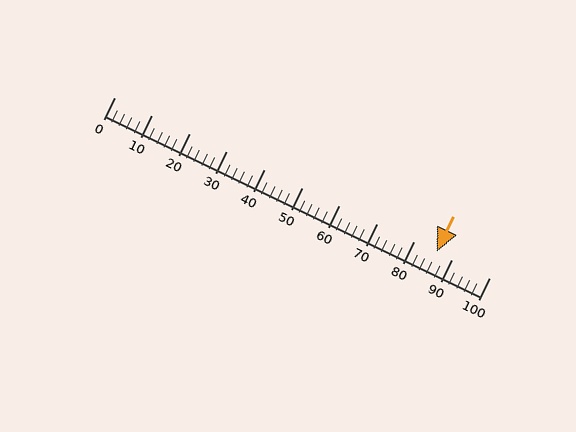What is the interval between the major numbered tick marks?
The major tick marks are spaced 10 units apart.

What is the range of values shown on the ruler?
The ruler shows values from 0 to 100.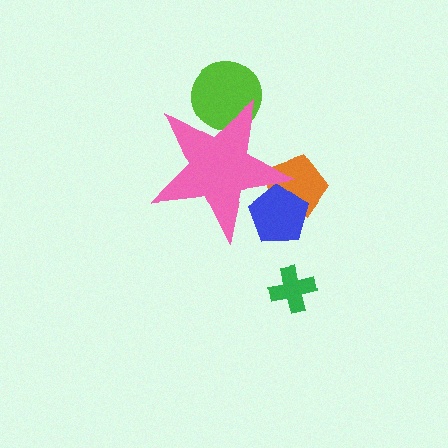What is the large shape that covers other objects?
A pink star.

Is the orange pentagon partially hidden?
Yes, the orange pentagon is partially hidden behind the pink star.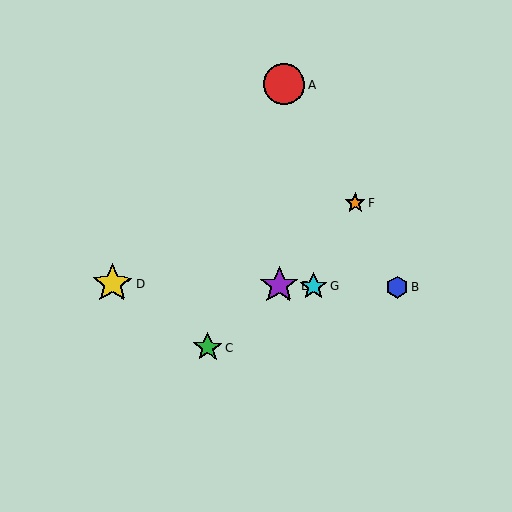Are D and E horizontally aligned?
Yes, both are at y≈284.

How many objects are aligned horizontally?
4 objects (B, D, E, G) are aligned horizontally.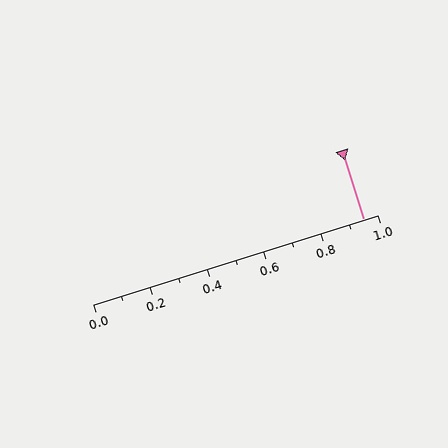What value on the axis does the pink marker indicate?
The marker indicates approximately 0.95.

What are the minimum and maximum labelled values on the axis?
The axis runs from 0.0 to 1.0.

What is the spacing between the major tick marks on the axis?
The major ticks are spaced 0.2 apart.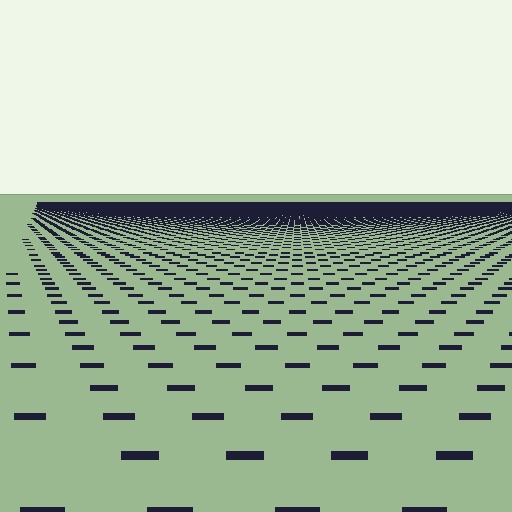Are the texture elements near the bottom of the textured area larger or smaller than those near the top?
Larger. Near the bottom, elements are closer to the viewer and appear at a bigger on-screen size.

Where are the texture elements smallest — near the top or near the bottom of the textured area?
Near the top.